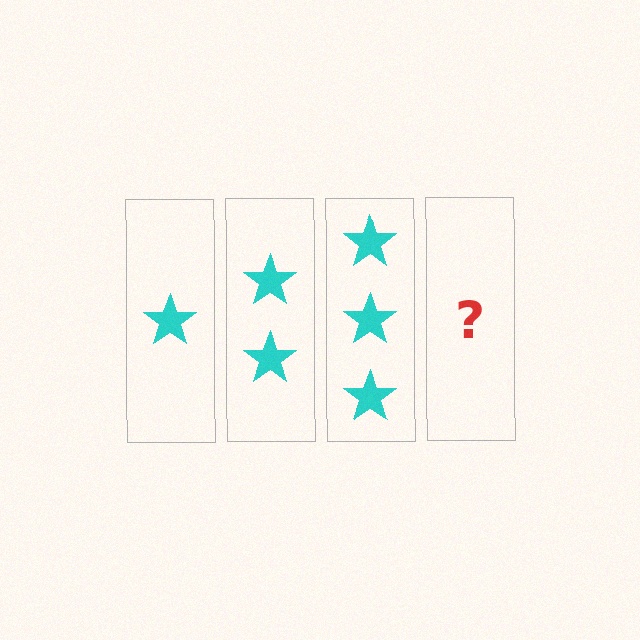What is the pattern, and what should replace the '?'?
The pattern is that each step adds one more star. The '?' should be 4 stars.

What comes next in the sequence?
The next element should be 4 stars.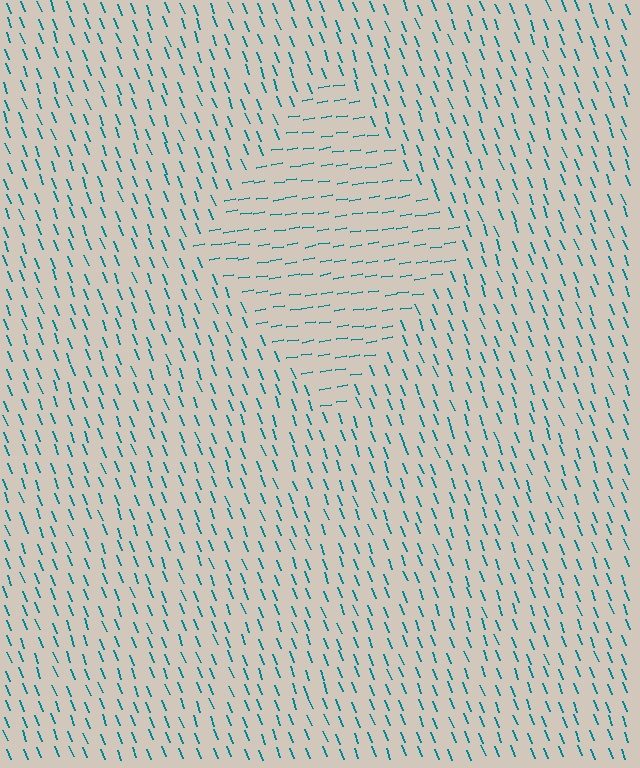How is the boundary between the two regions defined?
The boundary is defined purely by a change in line orientation (approximately 77 degrees difference). All lines are the same color and thickness.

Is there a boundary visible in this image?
Yes, there is a texture boundary formed by a change in line orientation.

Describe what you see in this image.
The image is filled with small teal line segments. A diamond region in the image has lines oriented differently from the surrounding lines, creating a visible texture boundary.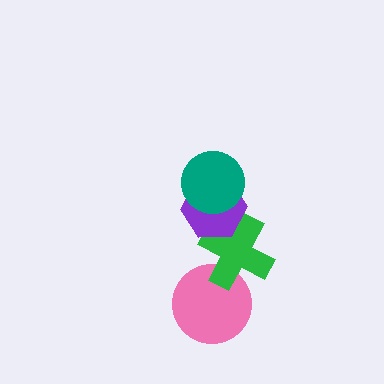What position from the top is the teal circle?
The teal circle is 1st from the top.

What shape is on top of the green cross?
The purple hexagon is on top of the green cross.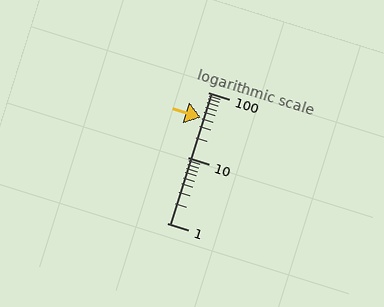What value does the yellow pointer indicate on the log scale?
The pointer indicates approximately 41.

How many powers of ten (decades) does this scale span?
The scale spans 2 decades, from 1 to 100.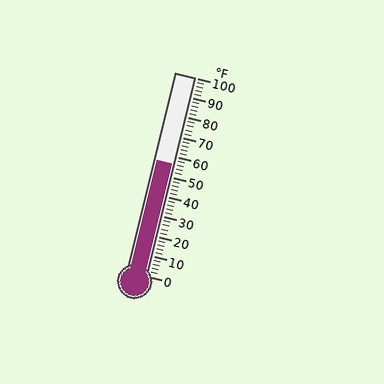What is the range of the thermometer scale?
The thermometer scale ranges from 0°F to 100°F.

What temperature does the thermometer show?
The thermometer shows approximately 56°F.